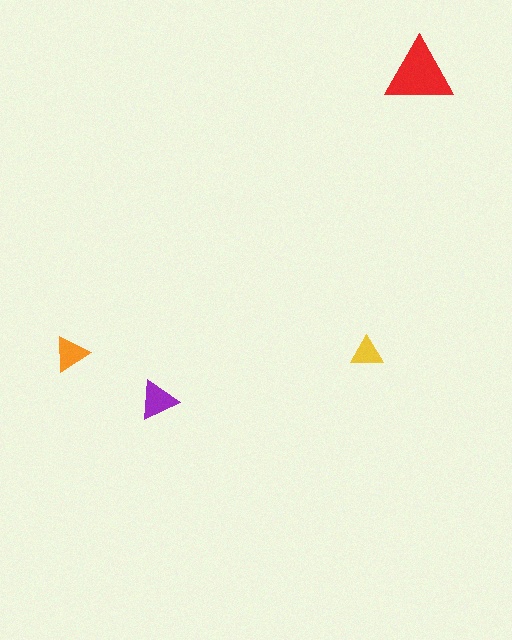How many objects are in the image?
There are 4 objects in the image.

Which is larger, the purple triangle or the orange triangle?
The purple one.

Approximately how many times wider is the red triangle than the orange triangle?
About 2 times wider.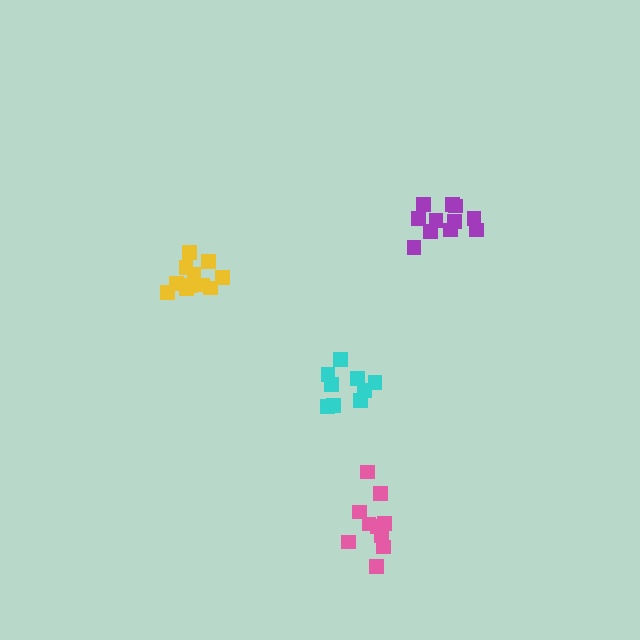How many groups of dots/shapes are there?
There are 4 groups.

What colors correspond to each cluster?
The clusters are colored: cyan, yellow, pink, purple.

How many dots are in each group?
Group 1: 9 dots, Group 2: 11 dots, Group 3: 10 dots, Group 4: 11 dots (41 total).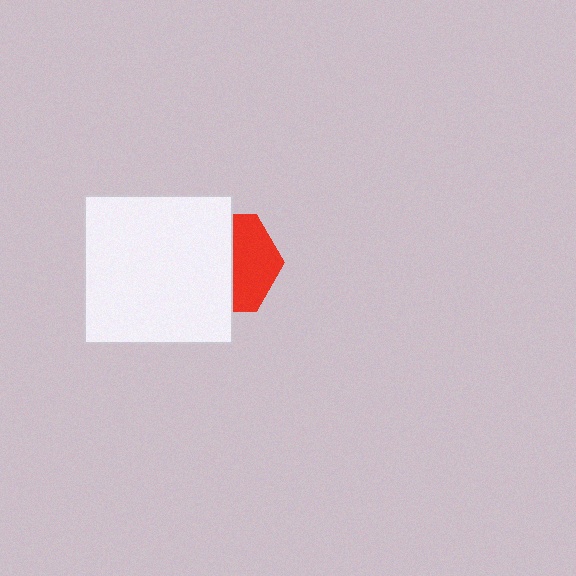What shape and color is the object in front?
The object in front is a white square.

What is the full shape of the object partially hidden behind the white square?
The partially hidden object is a red hexagon.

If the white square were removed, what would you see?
You would see the complete red hexagon.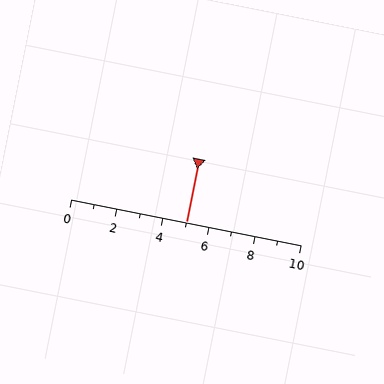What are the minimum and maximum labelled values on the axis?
The axis runs from 0 to 10.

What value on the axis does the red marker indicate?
The marker indicates approximately 5.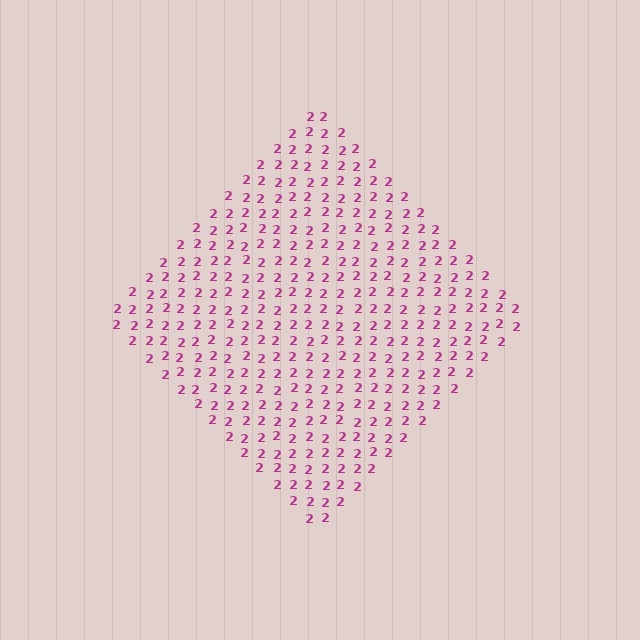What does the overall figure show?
The overall figure shows a diamond.